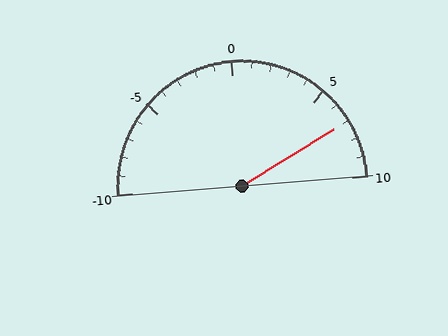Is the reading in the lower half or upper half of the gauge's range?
The reading is in the upper half of the range (-10 to 10).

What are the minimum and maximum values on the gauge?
The gauge ranges from -10 to 10.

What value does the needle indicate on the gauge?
The needle indicates approximately 7.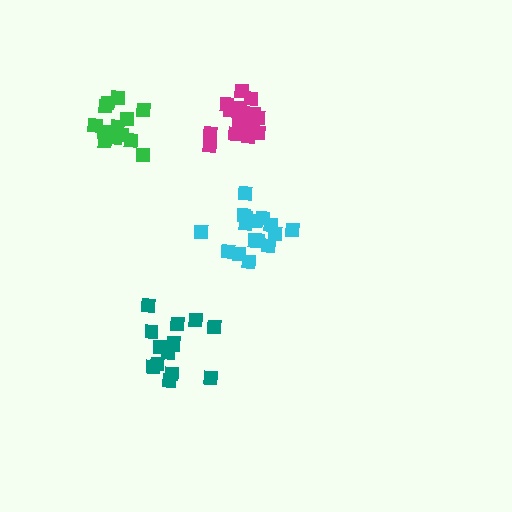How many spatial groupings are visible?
There are 4 spatial groupings.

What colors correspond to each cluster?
The clusters are colored: green, cyan, teal, magenta.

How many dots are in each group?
Group 1: 15 dots, Group 2: 16 dots, Group 3: 14 dots, Group 4: 17 dots (62 total).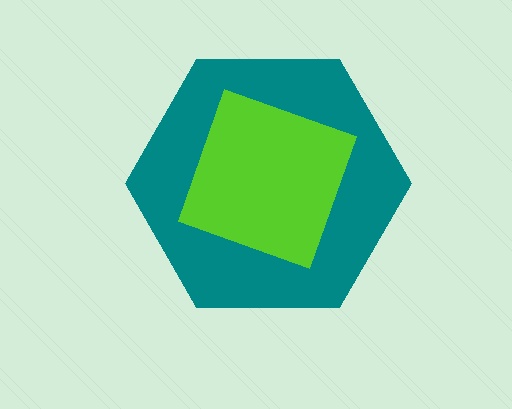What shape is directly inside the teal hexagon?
The lime square.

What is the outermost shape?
The teal hexagon.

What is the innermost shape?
The lime square.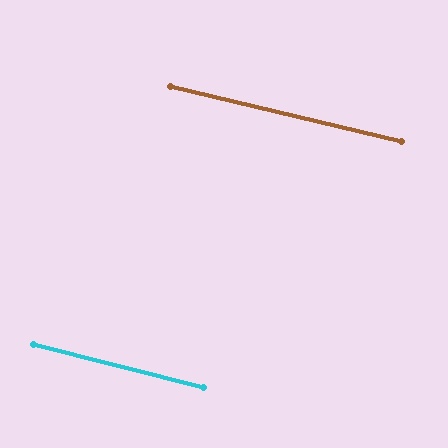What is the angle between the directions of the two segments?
Approximately 1 degree.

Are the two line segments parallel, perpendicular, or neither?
Parallel — their directions differ by only 0.8°.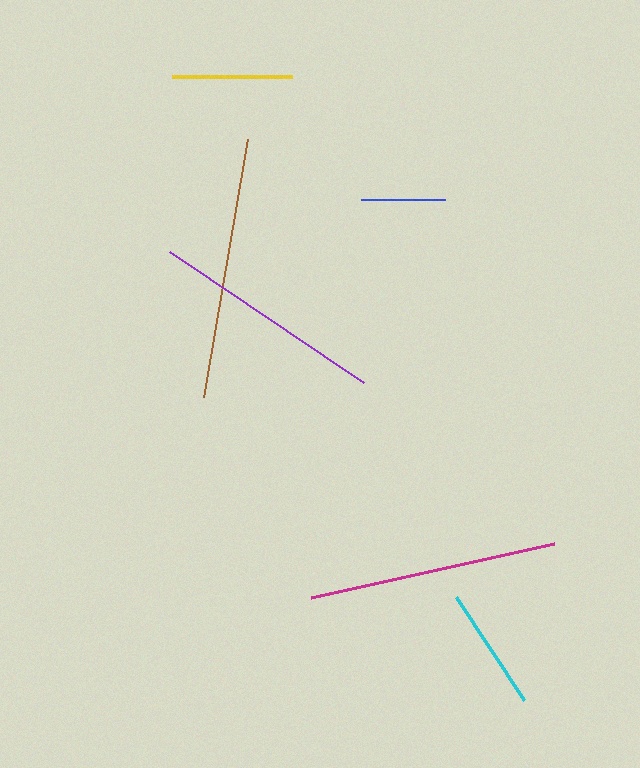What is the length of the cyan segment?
The cyan segment is approximately 124 pixels long.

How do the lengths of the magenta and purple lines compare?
The magenta and purple lines are approximately the same length.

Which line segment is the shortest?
The blue line is the shortest at approximately 84 pixels.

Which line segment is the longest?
The brown line is the longest at approximately 261 pixels.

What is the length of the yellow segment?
The yellow segment is approximately 121 pixels long.